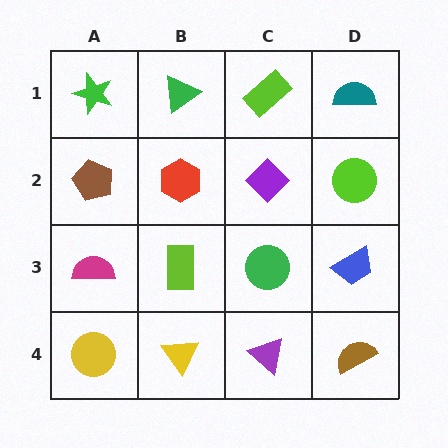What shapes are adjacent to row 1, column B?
A red hexagon (row 2, column B), a green star (row 1, column A), a lime rectangle (row 1, column C).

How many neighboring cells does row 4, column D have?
2.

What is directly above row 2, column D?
A teal semicircle.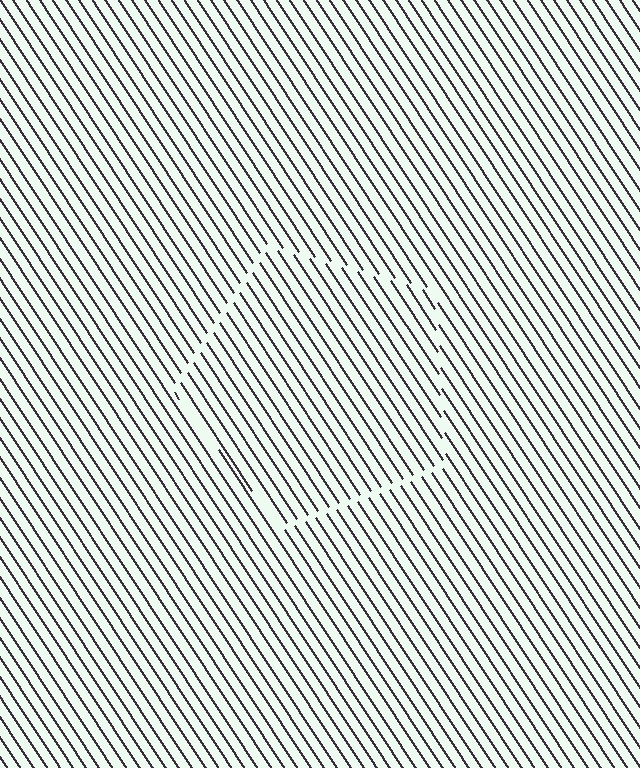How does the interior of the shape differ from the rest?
The interior of the shape contains the same grating, shifted by half a period — the contour is defined by the phase discontinuity where line-ends from the inner and outer gratings abut.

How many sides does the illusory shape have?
5 sides — the line-ends trace a pentagon.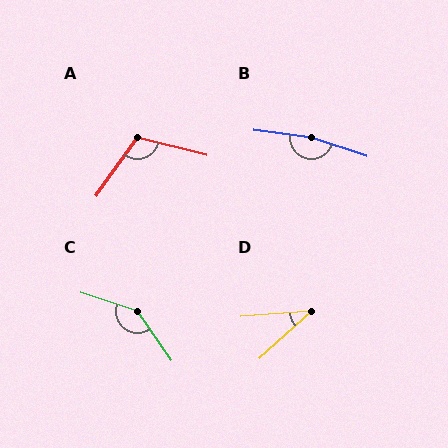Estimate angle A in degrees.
Approximately 111 degrees.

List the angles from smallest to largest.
D (37°), A (111°), C (143°), B (169°).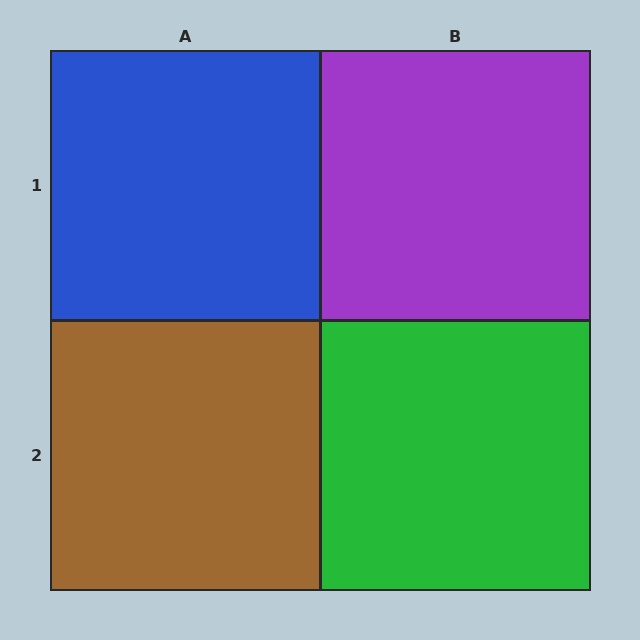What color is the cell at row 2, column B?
Green.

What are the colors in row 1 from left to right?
Blue, purple.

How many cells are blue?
1 cell is blue.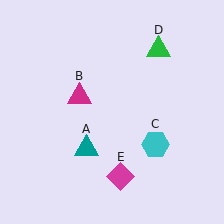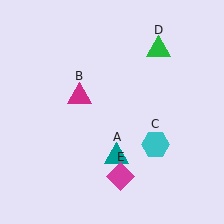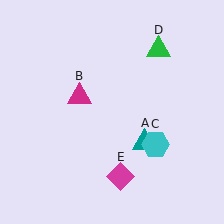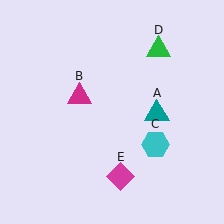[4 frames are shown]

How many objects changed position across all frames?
1 object changed position: teal triangle (object A).